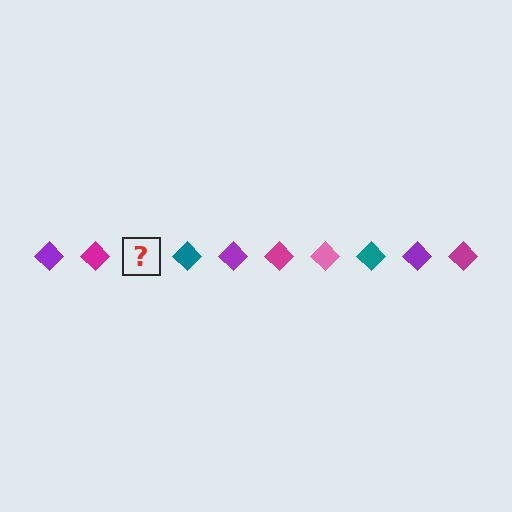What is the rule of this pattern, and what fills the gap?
The rule is that the pattern cycles through purple, magenta, pink, teal diamonds. The gap should be filled with a pink diamond.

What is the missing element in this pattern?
The missing element is a pink diamond.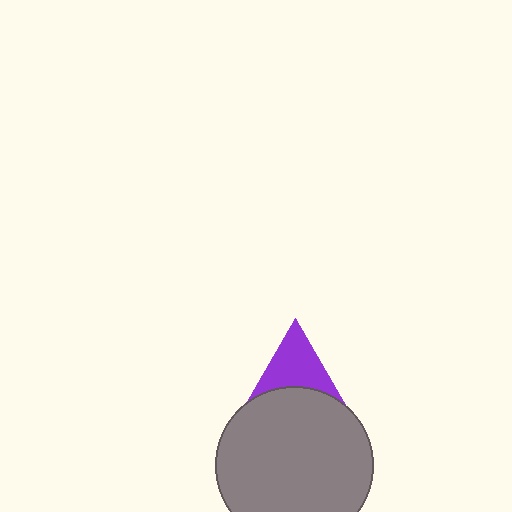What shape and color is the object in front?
The object in front is a gray circle.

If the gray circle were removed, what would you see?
You would see the complete purple triangle.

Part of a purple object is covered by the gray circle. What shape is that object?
It is a triangle.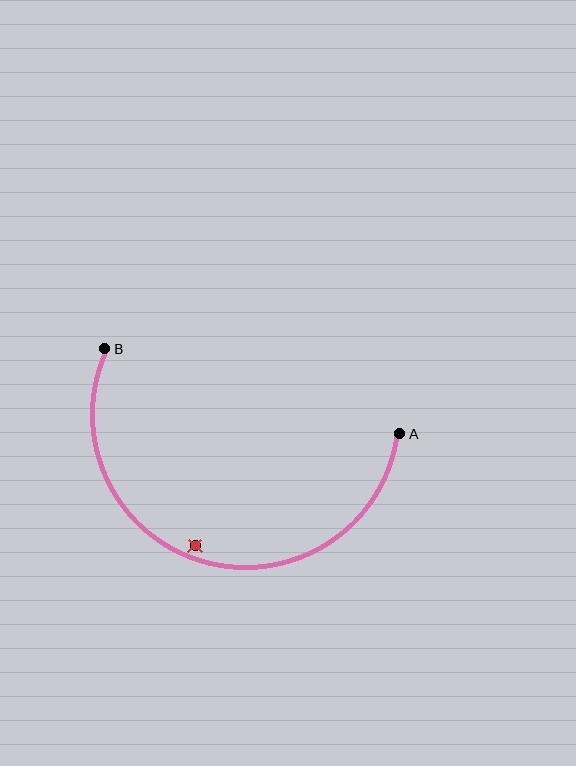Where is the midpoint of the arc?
The arc midpoint is the point on the curve farthest from the straight line joining A and B. It sits below that line.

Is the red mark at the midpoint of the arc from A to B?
No — the red mark does not lie on the arc at all. It sits slightly inside the curve.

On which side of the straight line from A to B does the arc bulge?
The arc bulges below the straight line connecting A and B.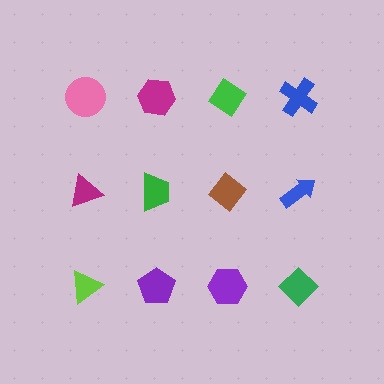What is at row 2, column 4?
A blue arrow.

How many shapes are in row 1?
4 shapes.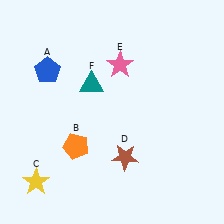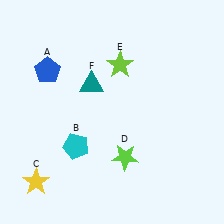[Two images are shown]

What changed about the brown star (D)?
In Image 1, D is brown. In Image 2, it changed to lime.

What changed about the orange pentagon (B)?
In Image 1, B is orange. In Image 2, it changed to cyan.